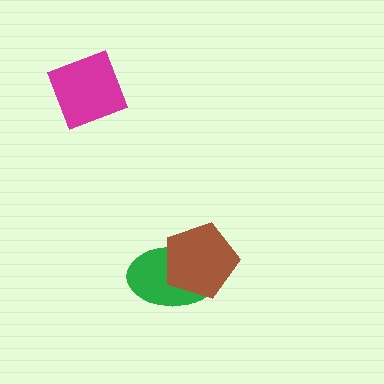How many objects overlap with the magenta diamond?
0 objects overlap with the magenta diamond.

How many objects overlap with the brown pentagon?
1 object overlaps with the brown pentagon.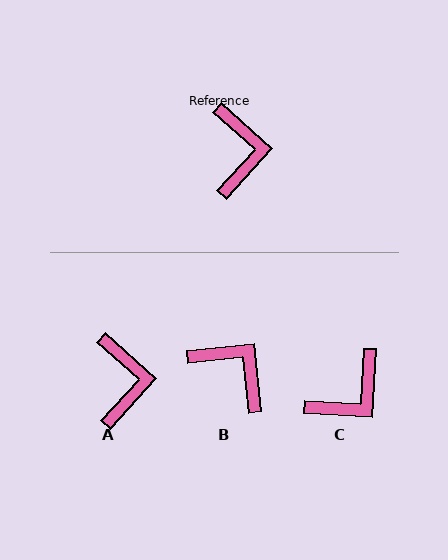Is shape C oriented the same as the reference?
No, it is off by about 51 degrees.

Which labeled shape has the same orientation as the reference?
A.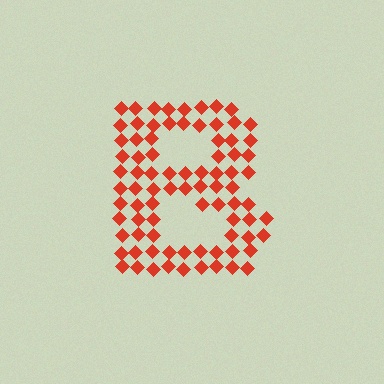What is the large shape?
The large shape is the letter B.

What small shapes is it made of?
It is made of small diamonds.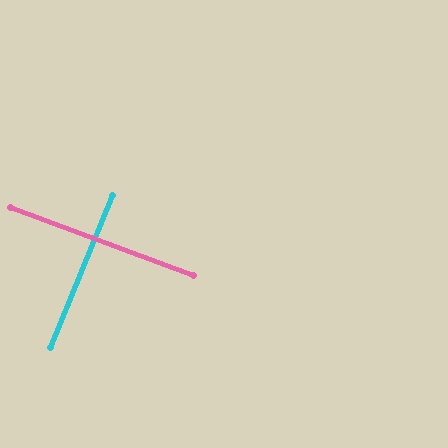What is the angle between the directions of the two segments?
Approximately 89 degrees.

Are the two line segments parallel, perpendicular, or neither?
Perpendicular — they meet at approximately 89°.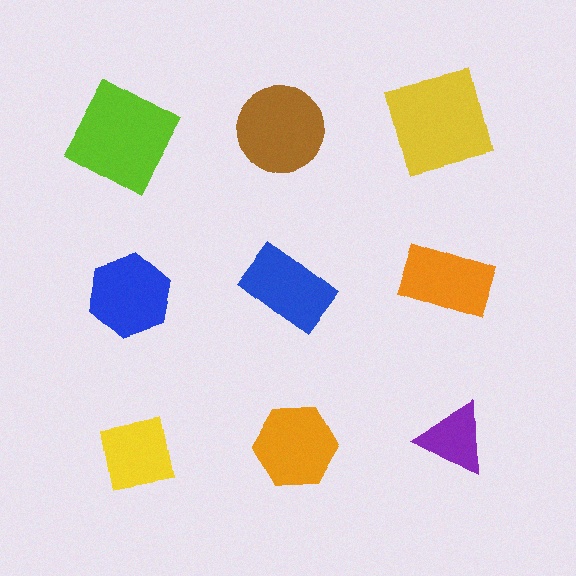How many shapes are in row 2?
3 shapes.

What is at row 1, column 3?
A yellow square.